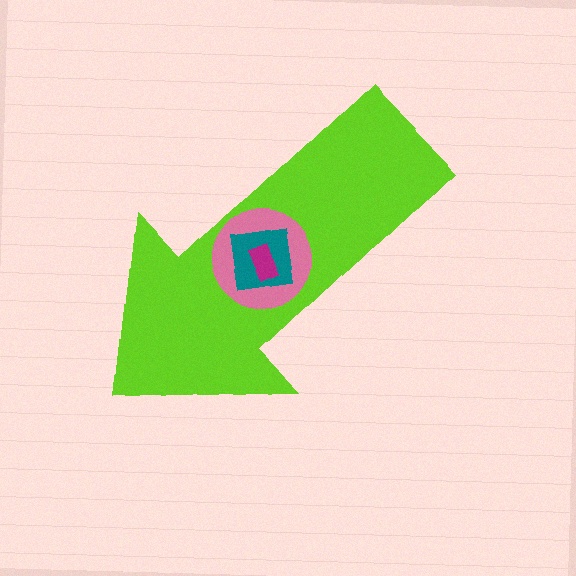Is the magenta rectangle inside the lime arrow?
Yes.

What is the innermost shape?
The magenta rectangle.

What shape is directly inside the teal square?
The magenta rectangle.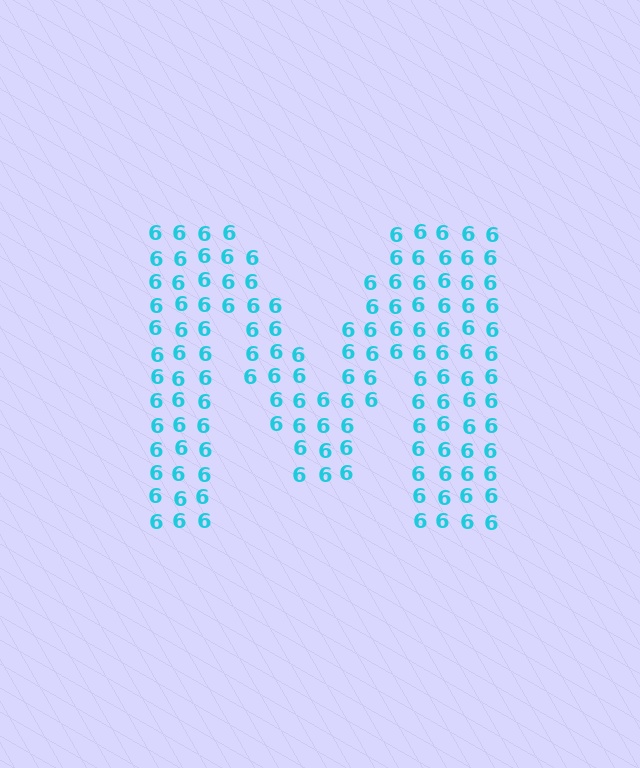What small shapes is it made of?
It is made of small digit 6's.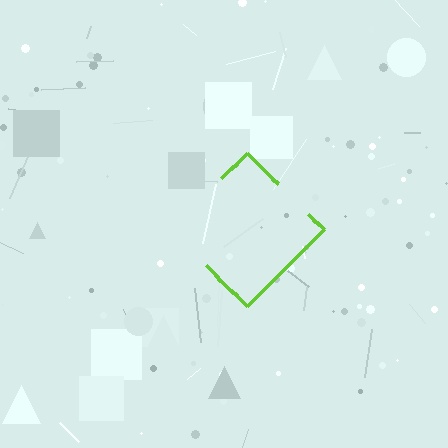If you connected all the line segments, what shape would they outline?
They would outline a diamond.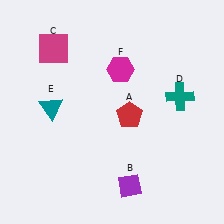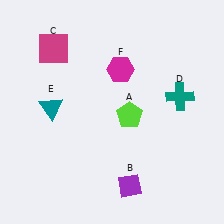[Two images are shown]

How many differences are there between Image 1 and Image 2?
There is 1 difference between the two images.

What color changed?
The pentagon (A) changed from red in Image 1 to lime in Image 2.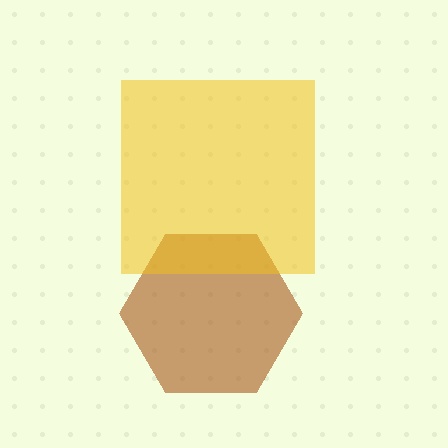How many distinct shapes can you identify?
There are 2 distinct shapes: a brown hexagon, a yellow square.